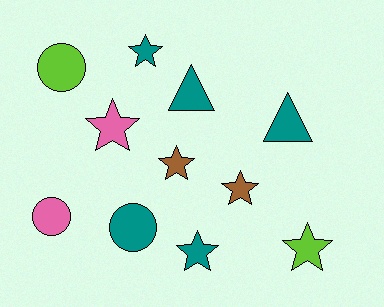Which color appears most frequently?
Teal, with 5 objects.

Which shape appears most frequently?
Star, with 6 objects.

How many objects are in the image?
There are 11 objects.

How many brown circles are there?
There are no brown circles.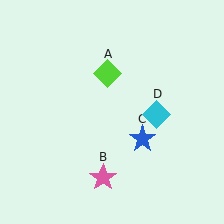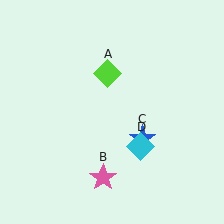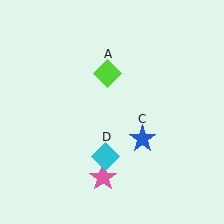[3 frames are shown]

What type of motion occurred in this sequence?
The cyan diamond (object D) rotated clockwise around the center of the scene.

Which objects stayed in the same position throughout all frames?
Lime diamond (object A) and pink star (object B) and blue star (object C) remained stationary.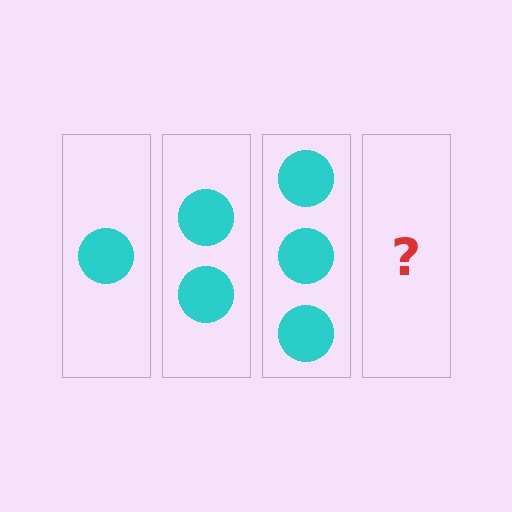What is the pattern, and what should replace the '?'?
The pattern is that each step adds one more circle. The '?' should be 4 circles.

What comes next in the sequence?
The next element should be 4 circles.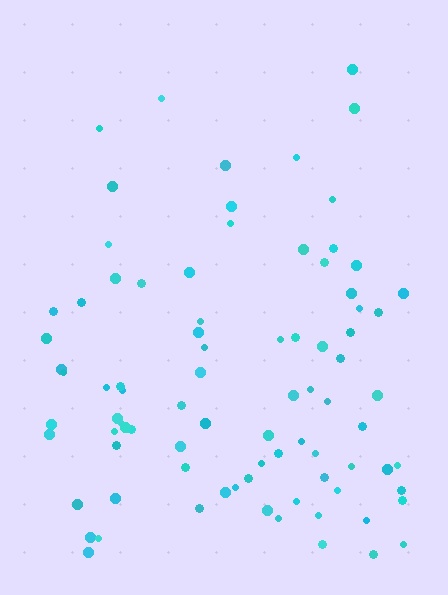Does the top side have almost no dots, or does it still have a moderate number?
Still a moderate number, just noticeably fewer than the bottom.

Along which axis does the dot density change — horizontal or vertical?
Vertical.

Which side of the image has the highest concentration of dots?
The bottom.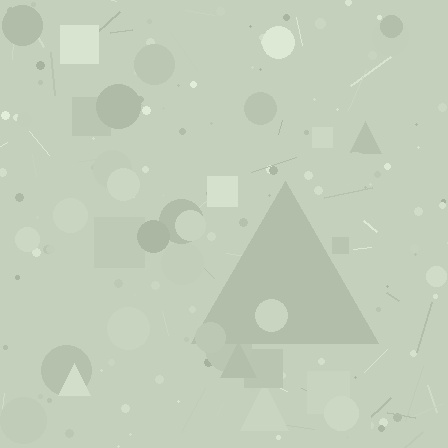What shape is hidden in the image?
A triangle is hidden in the image.